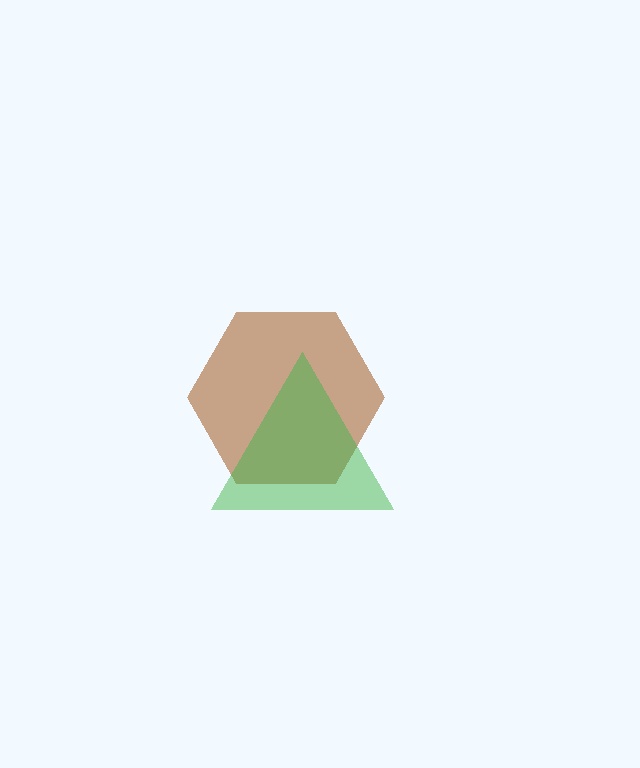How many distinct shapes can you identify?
There are 2 distinct shapes: a brown hexagon, a green triangle.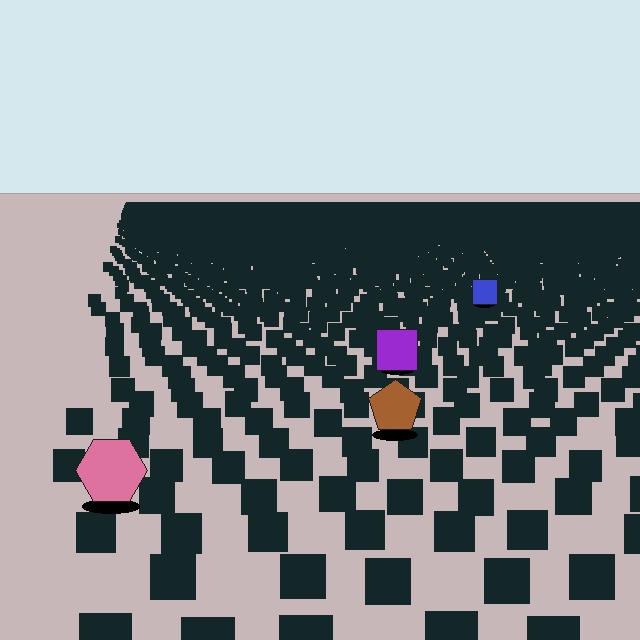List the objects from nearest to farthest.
From nearest to farthest: the pink hexagon, the brown pentagon, the purple square, the blue square.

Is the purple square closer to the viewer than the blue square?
Yes. The purple square is closer — you can tell from the texture gradient: the ground texture is coarser near it.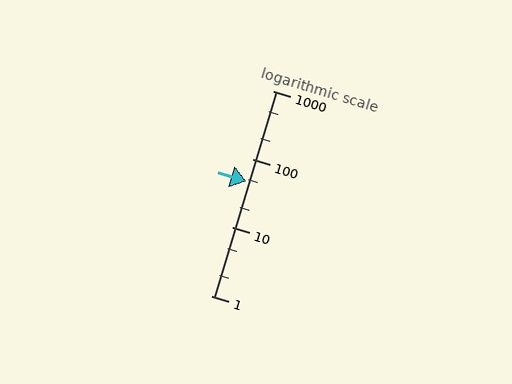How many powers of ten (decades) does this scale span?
The scale spans 3 decades, from 1 to 1000.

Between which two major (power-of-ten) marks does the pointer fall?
The pointer is between 10 and 100.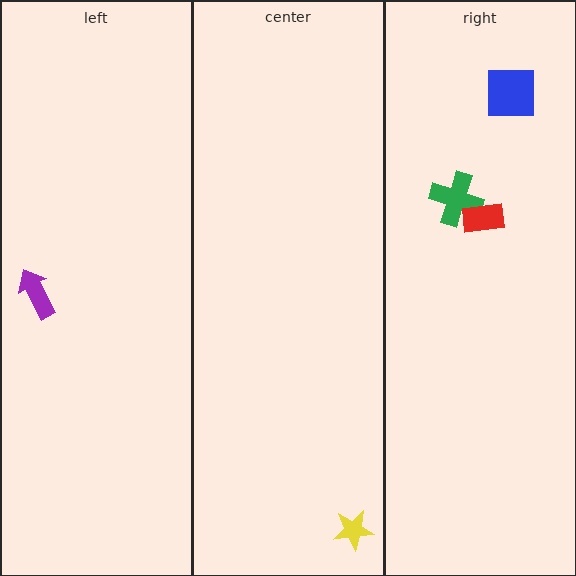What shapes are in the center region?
The yellow star.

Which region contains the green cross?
The right region.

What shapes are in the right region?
The green cross, the blue square, the red rectangle.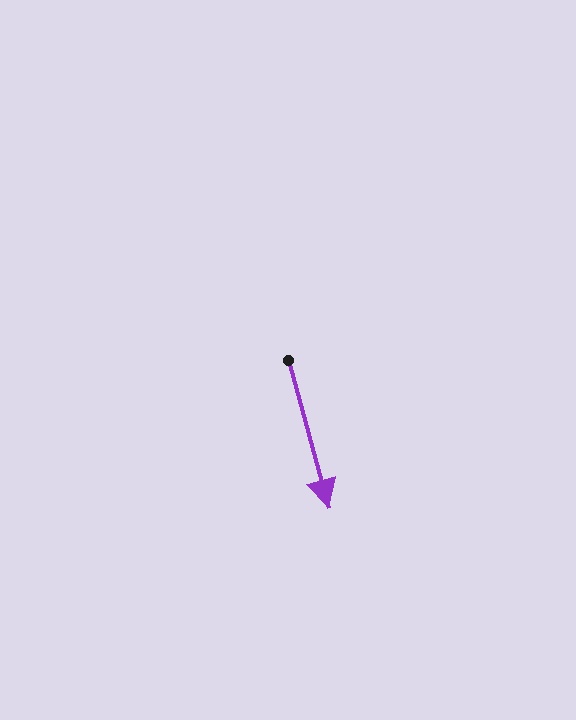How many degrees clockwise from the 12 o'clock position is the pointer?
Approximately 165 degrees.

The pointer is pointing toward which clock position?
Roughly 5 o'clock.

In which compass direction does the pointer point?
South.